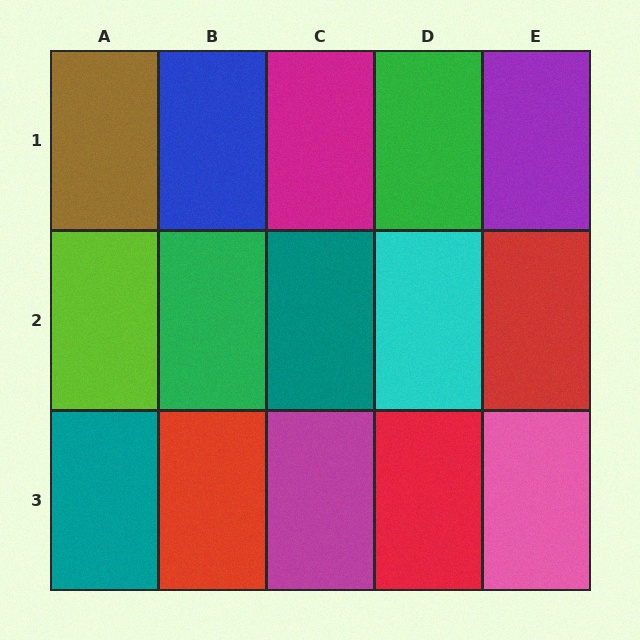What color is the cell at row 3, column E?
Pink.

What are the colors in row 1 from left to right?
Brown, blue, magenta, green, purple.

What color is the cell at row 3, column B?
Red.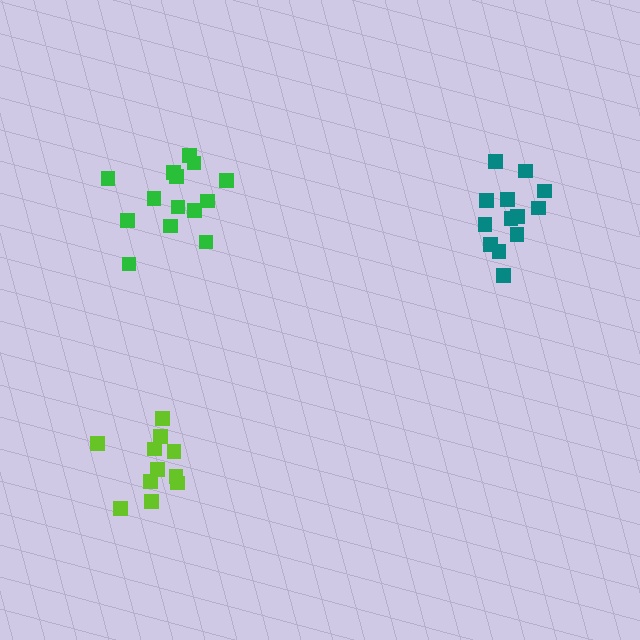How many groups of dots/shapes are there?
There are 3 groups.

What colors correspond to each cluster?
The clusters are colored: lime, teal, green.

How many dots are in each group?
Group 1: 11 dots, Group 2: 13 dots, Group 3: 14 dots (38 total).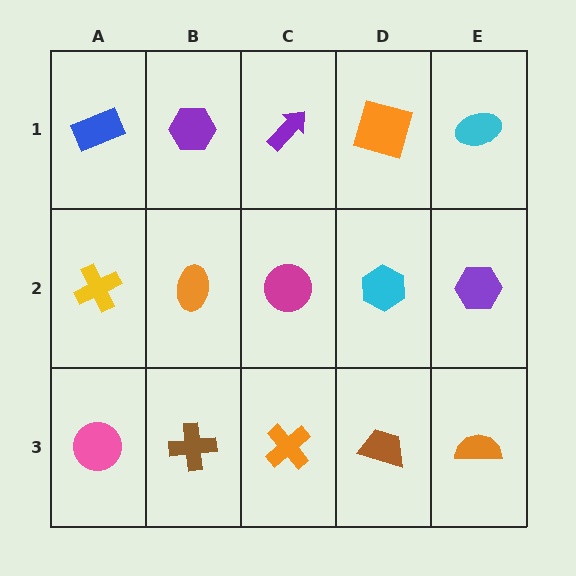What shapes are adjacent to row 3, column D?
A cyan hexagon (row 2, column D), an orange cross (row 3, column C), an orange semicircle (row 3, column E).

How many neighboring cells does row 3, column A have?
2.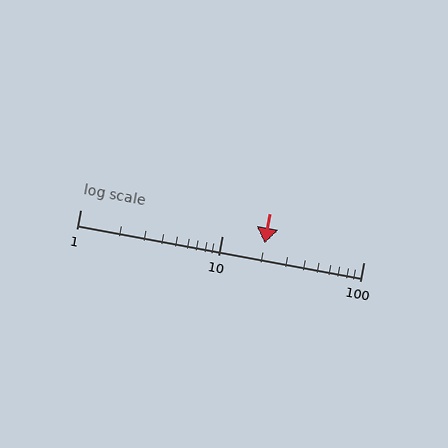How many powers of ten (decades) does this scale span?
The scale spans 2 decades, from 1 to 100.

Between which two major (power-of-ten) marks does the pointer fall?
The pointer is between 10 and 100.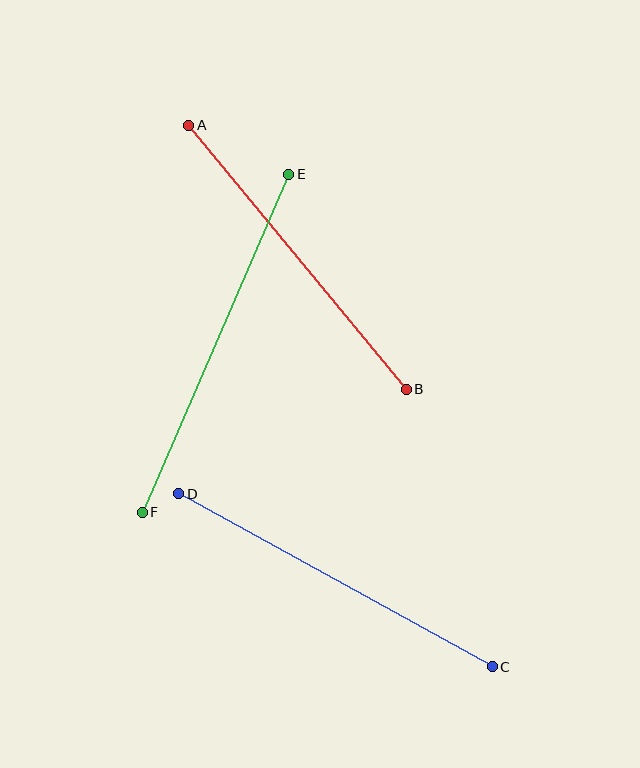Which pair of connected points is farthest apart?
Points E and F are farthest apart.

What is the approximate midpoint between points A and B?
The midpoint is at approximately (297, 257) pixels.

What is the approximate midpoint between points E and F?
The midpoint is at approximately (215, 343) pixels.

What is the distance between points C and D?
The distance is approximately 358 pixels.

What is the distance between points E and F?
The distance is approximately 369 pixels.